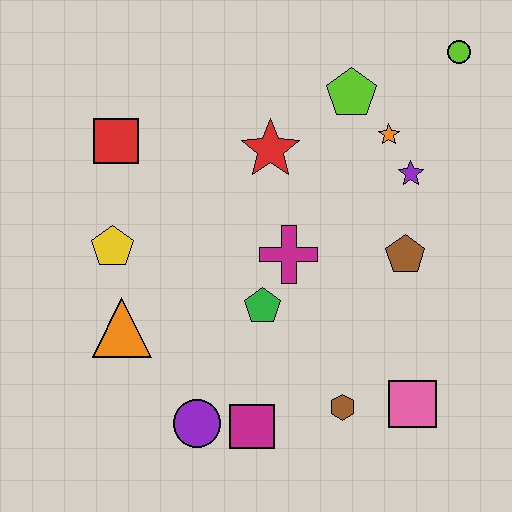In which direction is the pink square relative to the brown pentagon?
The pink square is below the brown pentagon.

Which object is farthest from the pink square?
The red square is farthest from the pink square.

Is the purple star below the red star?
Yes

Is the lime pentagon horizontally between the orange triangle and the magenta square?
No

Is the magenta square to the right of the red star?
No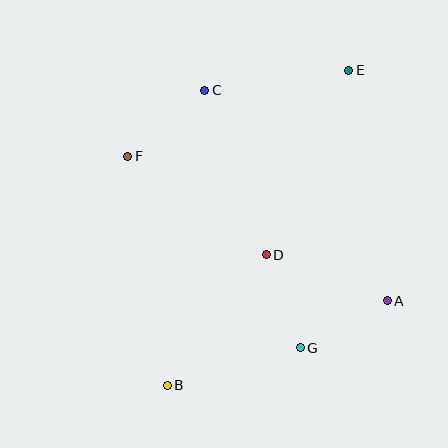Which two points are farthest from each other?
Points B and E are farthest from each other.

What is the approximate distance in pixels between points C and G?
The distance between C and G is approximately 275 pixels.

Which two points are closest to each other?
Points A and G are closest to each other.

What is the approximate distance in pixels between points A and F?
The distance between A and F is approximately 297 pixels.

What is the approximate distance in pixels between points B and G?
The distance between B and G is approximately 138 pixels.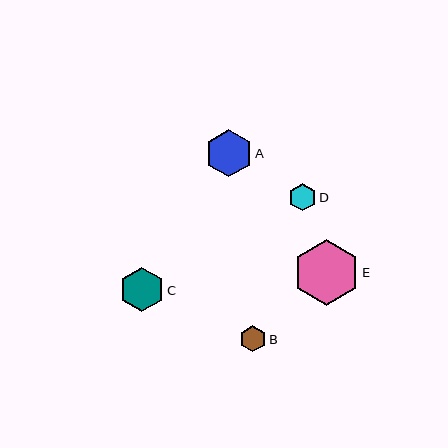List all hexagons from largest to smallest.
From largest to smallest: E, A, C, D, B.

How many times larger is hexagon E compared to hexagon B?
Hexagon E is approximately 2.6 times the size of hexagon B.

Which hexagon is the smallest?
Hexagon B is the smallest with a size of approximately 26 pixels.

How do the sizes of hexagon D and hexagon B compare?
Hexagon D and hexagon B are approximately the same size.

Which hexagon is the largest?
Hexagon E is the largest with a size of approximately 66 pixels.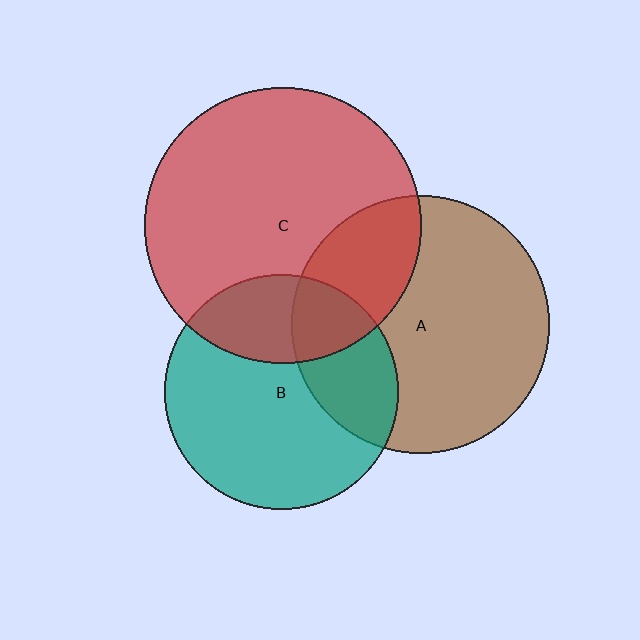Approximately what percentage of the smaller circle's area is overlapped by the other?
Approximately 25%.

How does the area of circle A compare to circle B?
Approximately 1.2 times.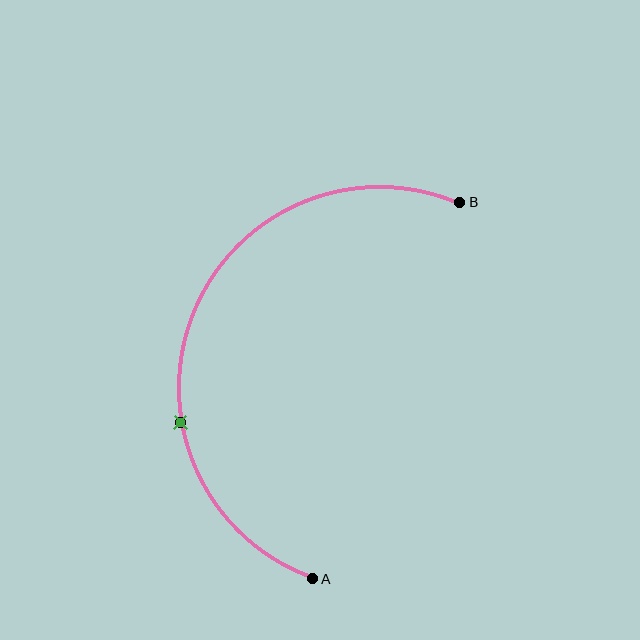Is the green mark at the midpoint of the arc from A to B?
No. The green mark lies on the arc but is closer to endpoint A. The arc midpoint would be at the point on the curve equidistant along the arc from both A and B.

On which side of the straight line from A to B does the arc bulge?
The arc bulges to the left of the straight line connecting A and B.